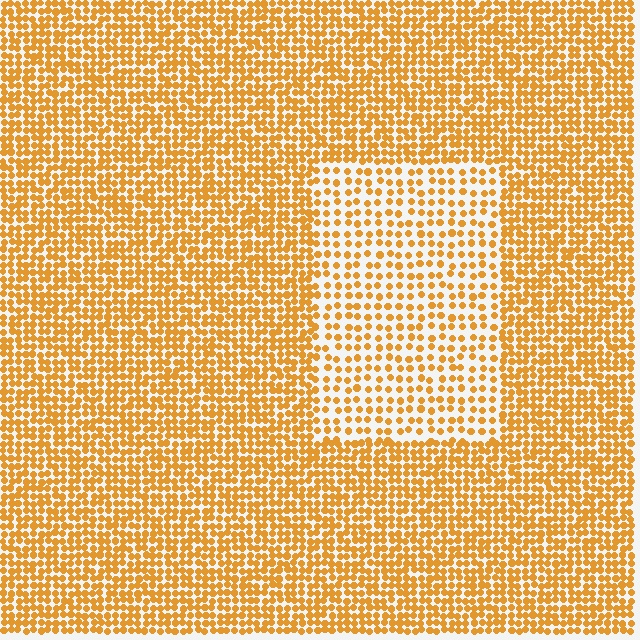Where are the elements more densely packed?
The elements are more densely packed outside the rectangle boundary.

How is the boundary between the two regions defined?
The boundary is defined by a change in element density (approximately 1.9x ratio). All elements are the same color, size, and shape.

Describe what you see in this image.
The image contains small orange elements arranged at two different densities. A rectangle-shaped region is visible where the elements are less densely packed than the surrounding area.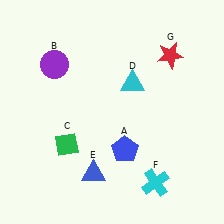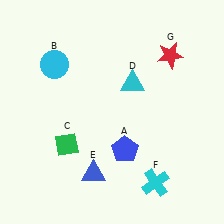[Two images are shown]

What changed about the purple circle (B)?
In Image 1, B is purple. In Image 2, it changed to cyan.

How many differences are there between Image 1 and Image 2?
There is 1 difference between the two images.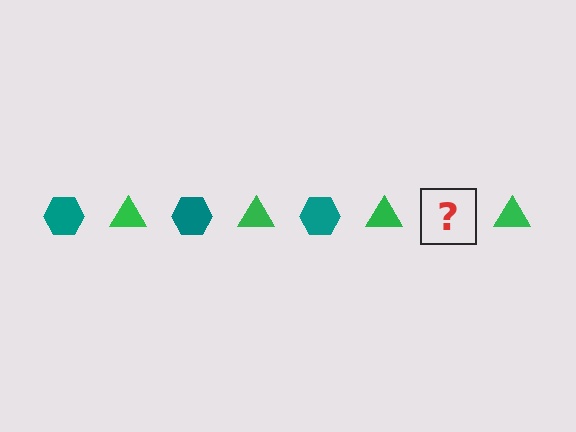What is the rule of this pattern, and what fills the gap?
The rule is that the pattern alternates between teal hexagon and green triangle. The gap should be filled with a teal hexagon.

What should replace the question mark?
The question mark should be replaced with a teal hexagon.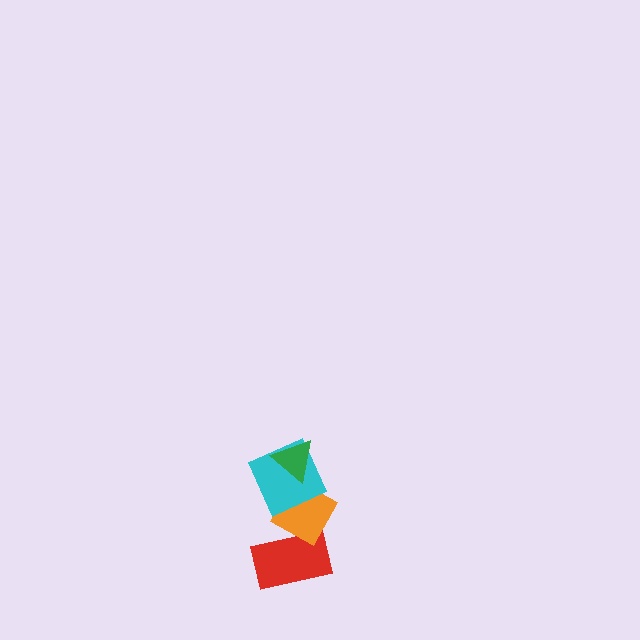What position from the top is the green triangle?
The green triangle is 1st from the top.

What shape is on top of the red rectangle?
The orange diamond is on top of the red rectangle.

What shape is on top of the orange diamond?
The cyan square is on top of the orange diamond.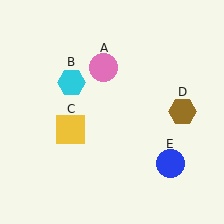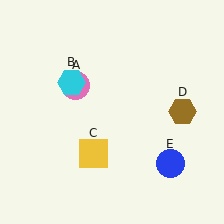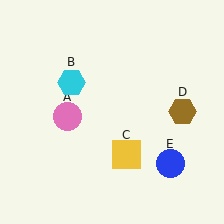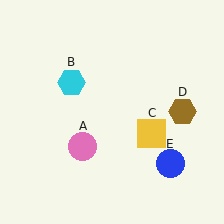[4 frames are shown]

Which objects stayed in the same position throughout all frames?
Cyan hexagon (object B) and brown hexagon (object D) and blue circle (object E) remained stationary.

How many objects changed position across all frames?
2 objects changed position: pink circle (object A), yellow square (object C).